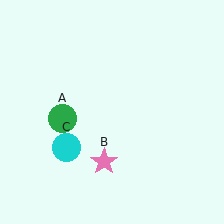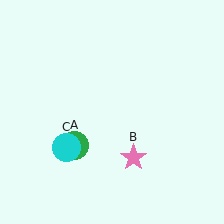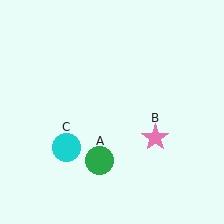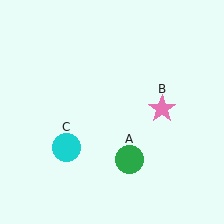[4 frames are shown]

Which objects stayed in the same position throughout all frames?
Cyan circle (object C) remained stationary.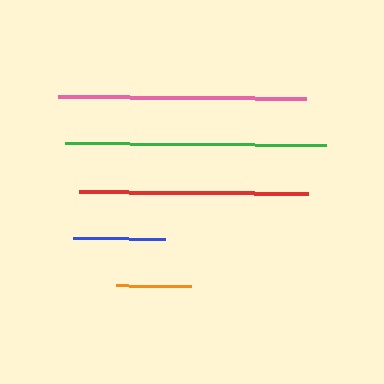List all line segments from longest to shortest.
From longest to shortest: green, pink, red, blue, orange.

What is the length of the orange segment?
The orange segment is approximately 75 pixels long.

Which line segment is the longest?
The green line is the longest at approximately 261 pixels.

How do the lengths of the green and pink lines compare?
The green and pink lines are approximately the same length.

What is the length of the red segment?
The red segment is approximately 229 pixels long.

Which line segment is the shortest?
The orange line is the shortest at approximately 75 pixels.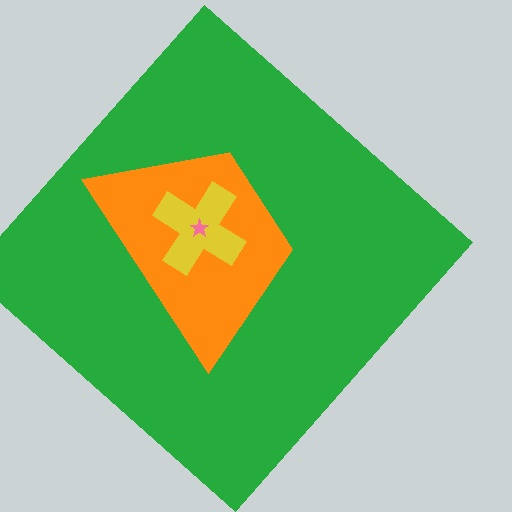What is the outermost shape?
The green diamond.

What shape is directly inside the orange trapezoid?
The yellow cross.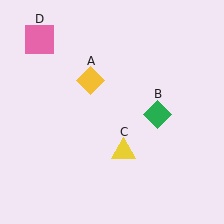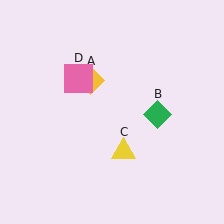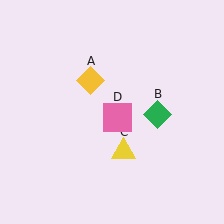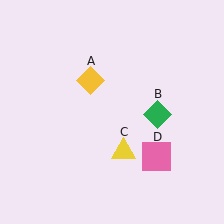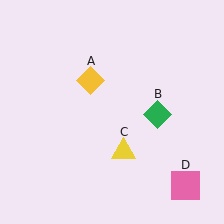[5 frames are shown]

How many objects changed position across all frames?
1 object changed position: pink square (object D).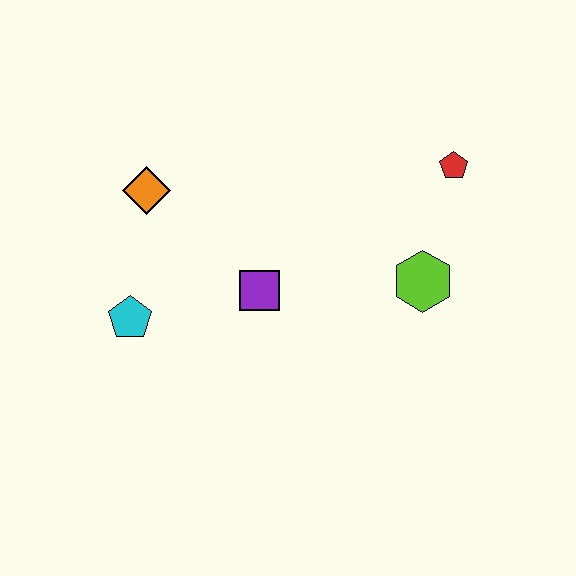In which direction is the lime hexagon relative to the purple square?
The lime hexagon is to the right of the purple square.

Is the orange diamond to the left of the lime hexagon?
Yes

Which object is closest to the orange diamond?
The cyan pentagon is closest to the orange diamond.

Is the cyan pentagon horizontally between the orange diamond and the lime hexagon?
No